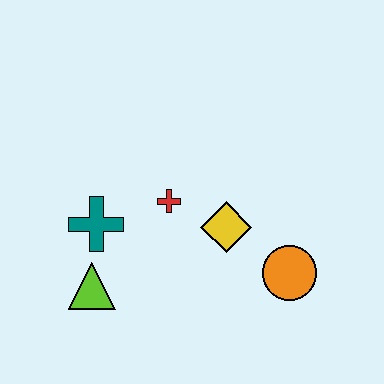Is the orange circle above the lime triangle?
Yes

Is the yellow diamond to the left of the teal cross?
No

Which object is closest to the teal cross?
The lime triangle is closest to the teal cross.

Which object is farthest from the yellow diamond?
The lime triangle is farthest from the yellow diamond.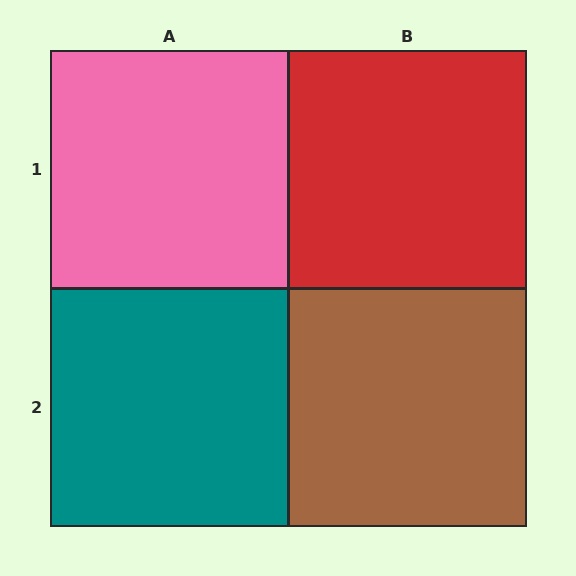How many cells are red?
1 cell is red.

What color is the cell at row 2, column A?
Teal.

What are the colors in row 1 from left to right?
Pink, red.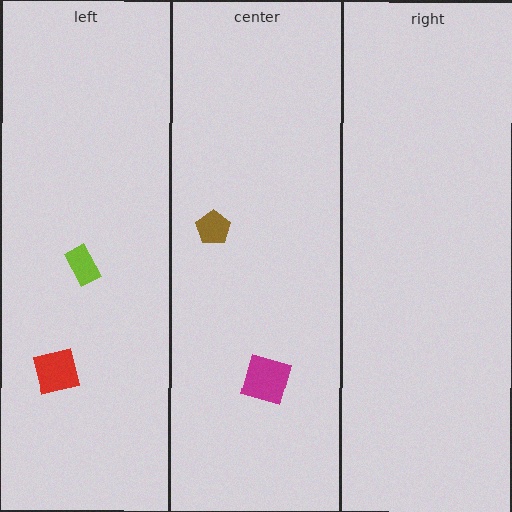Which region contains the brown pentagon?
The center region.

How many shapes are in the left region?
2.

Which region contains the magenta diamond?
The center region.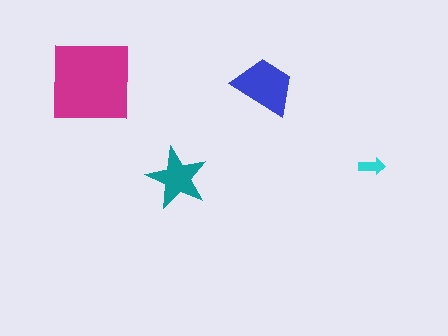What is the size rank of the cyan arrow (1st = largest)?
4th.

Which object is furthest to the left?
The magenta square is leftmost.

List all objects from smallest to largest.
The cyan arrow, the teal star, the blue trapezoid, the magenta square.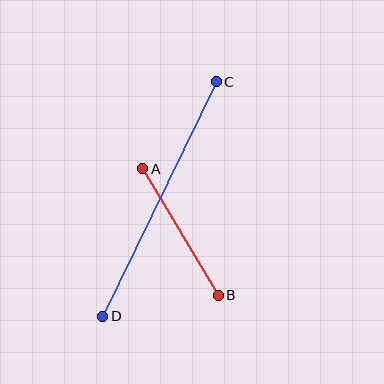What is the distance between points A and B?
The distance is approximately 147 pixels.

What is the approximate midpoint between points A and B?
The midpoint is at approximately (181, 232) pixels.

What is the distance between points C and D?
The distance is approximately 260 pixels.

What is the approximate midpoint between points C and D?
The midpoint is at approximately (160, 199) pixels.